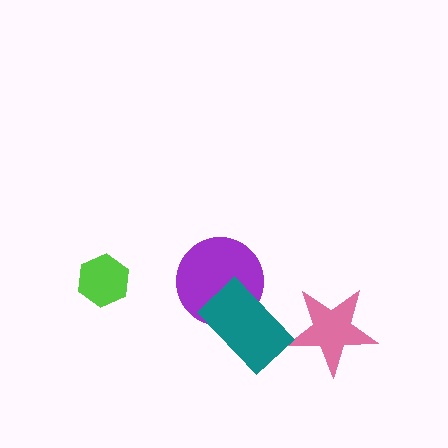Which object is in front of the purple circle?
The teal rectangle is in front of the purple circle.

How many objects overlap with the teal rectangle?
1 object overlaps with the teal rectangle.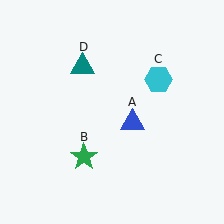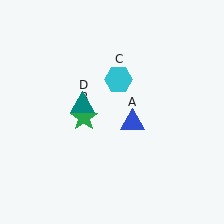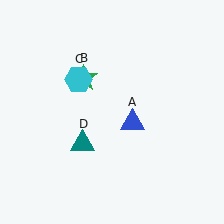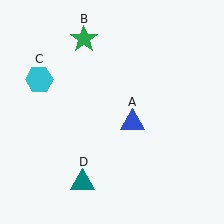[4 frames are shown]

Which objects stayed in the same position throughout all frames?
Blue triangle (object A) remained stationary.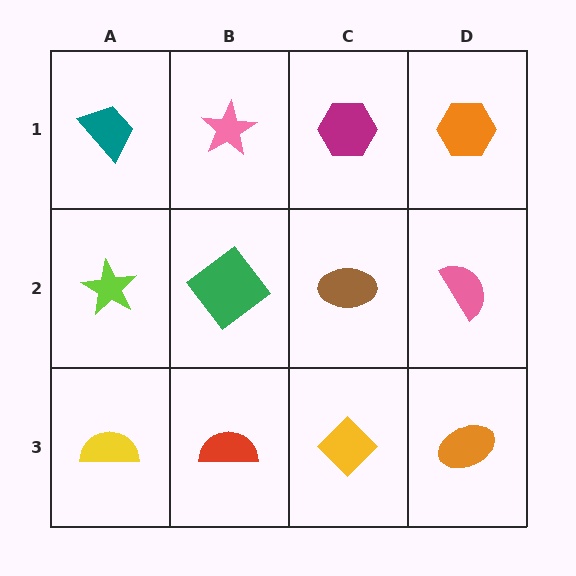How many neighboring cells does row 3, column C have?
3.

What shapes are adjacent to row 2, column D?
An orange hexagon (row 1, column D), an orange ellipse (row 3, column D), a brown ellipse (row 2, column C).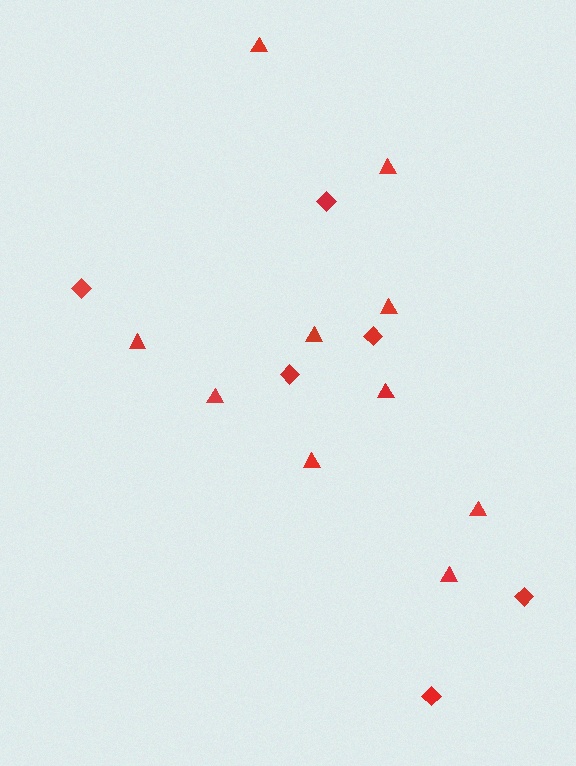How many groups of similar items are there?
There are 2 groups: one group of diamonds (6) and one group of triangles (10).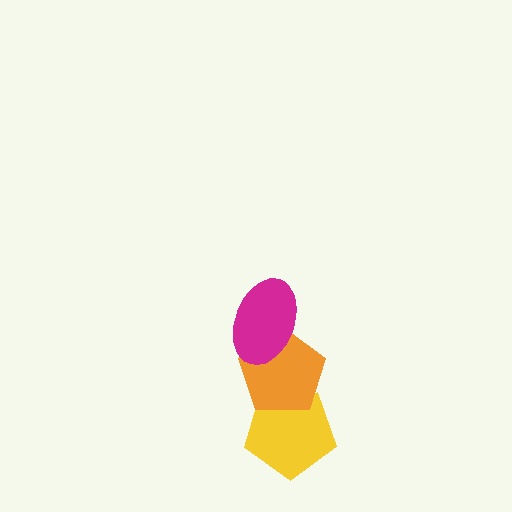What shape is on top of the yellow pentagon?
The orange pentagon is on top of the yellow pentagon.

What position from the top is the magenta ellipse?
The magenta ellipse is 1st from the top.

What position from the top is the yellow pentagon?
The yellow pentagon is 3rd from the top.